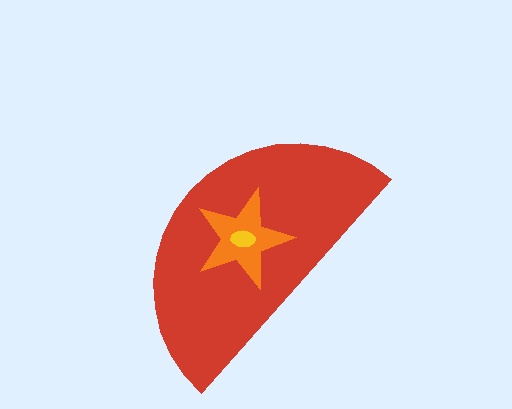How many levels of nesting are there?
3.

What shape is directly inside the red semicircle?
The orange star.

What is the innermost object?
The yellow ellipse.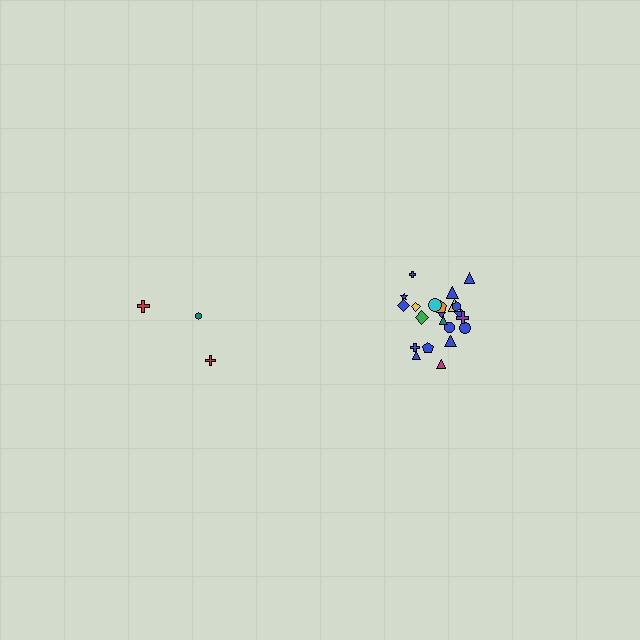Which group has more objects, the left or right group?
The right group.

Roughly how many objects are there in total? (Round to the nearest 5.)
Roughly 25 objects in total.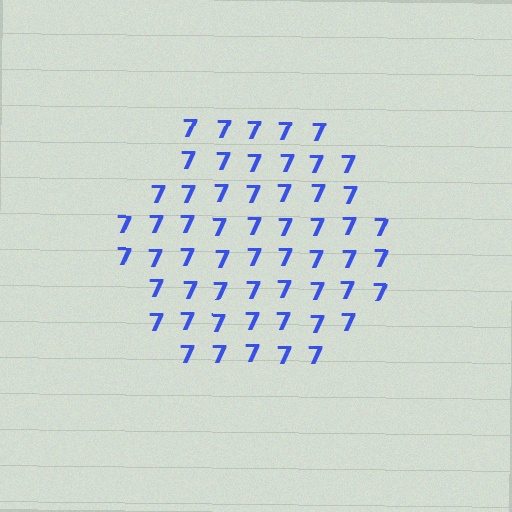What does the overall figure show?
The overall figure shows a hexagon.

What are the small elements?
The small elements are digit 7's.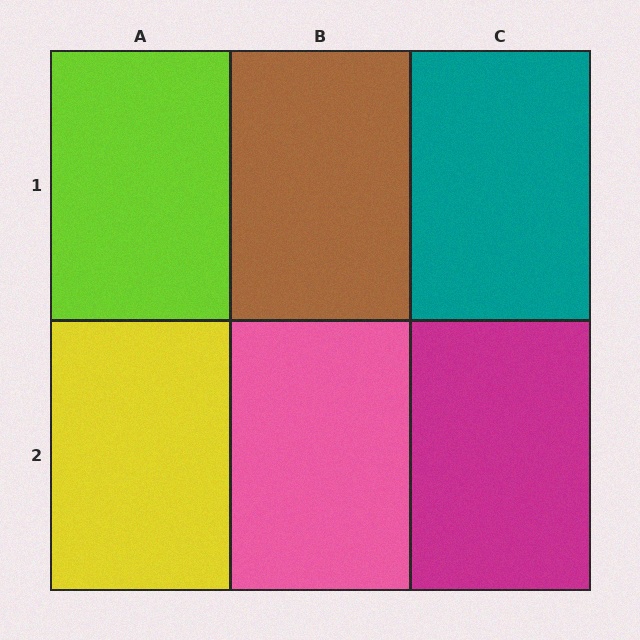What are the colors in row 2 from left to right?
Yellow, pink, magenta.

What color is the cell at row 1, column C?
Teal.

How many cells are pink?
1 cell is pink.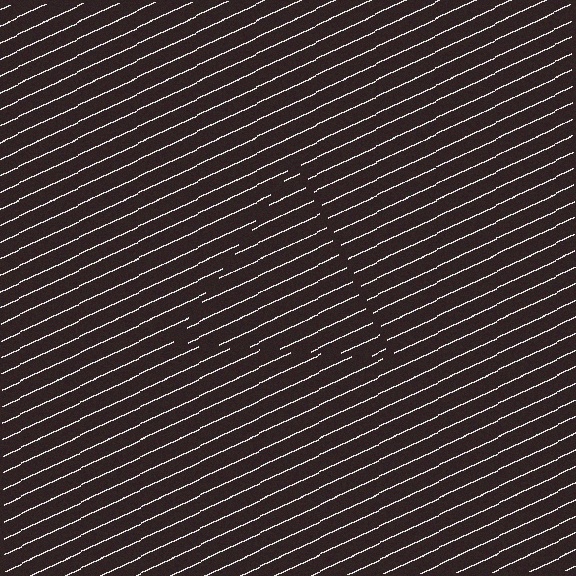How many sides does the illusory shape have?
3 sides — the line-ends trace a triangle.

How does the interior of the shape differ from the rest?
The interior of the shape contains the same grating, shifted by half a period — the contour is defined by the phase discontinuity where line-ends from the inner and outer gratings abut.